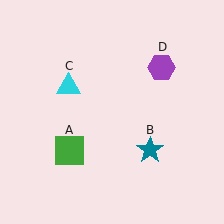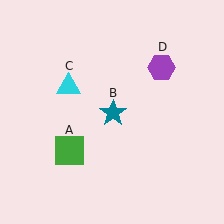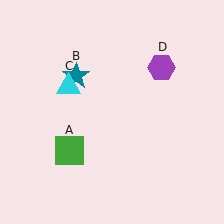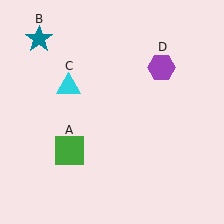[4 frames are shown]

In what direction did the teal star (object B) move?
The teal star (object B) moved up and to the left.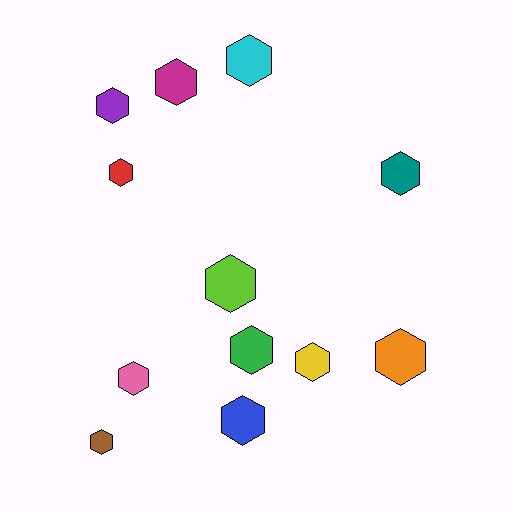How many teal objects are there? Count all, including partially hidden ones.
There is 1 teal object.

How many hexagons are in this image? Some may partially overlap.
There are 12 hexagons.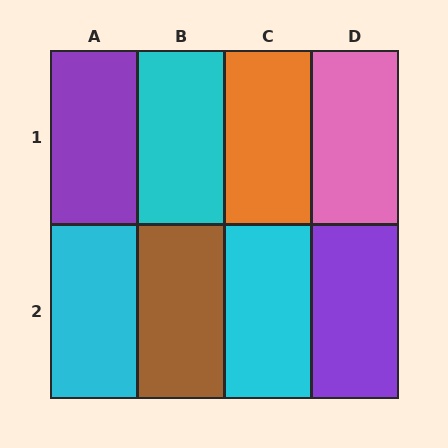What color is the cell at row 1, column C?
Orange.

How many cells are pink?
1 cell is pink.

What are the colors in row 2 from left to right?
Cyan, brown, cyan, purple.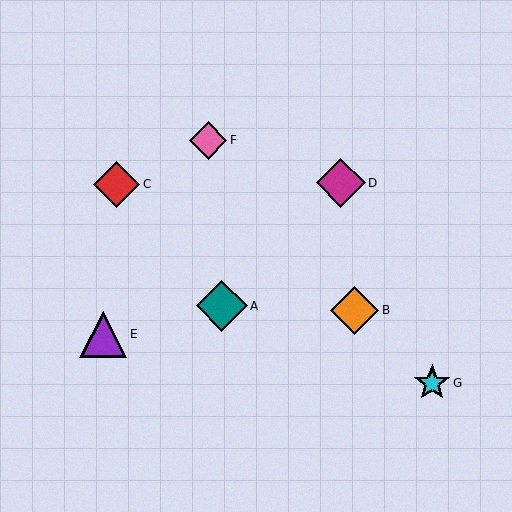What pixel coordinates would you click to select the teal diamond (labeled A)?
Click at (222, 306) to select the teal diamond A.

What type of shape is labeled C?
Shape C is a red diamond.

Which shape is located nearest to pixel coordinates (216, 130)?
The pink diamond (labeled F) at (208, 140) is nearest to that location.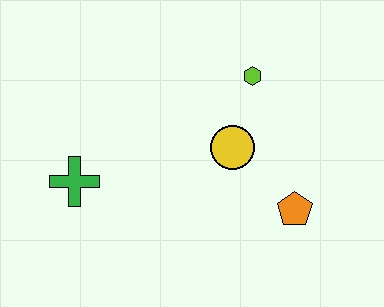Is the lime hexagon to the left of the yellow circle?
No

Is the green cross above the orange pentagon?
Yes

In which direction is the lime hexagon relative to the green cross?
The lime hexagon is to the right of the green cross.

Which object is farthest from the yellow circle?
The green cross is farthest from the yellow circle.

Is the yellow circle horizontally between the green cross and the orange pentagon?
Yes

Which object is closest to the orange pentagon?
The yellow circle is closest to the orange pentagon.